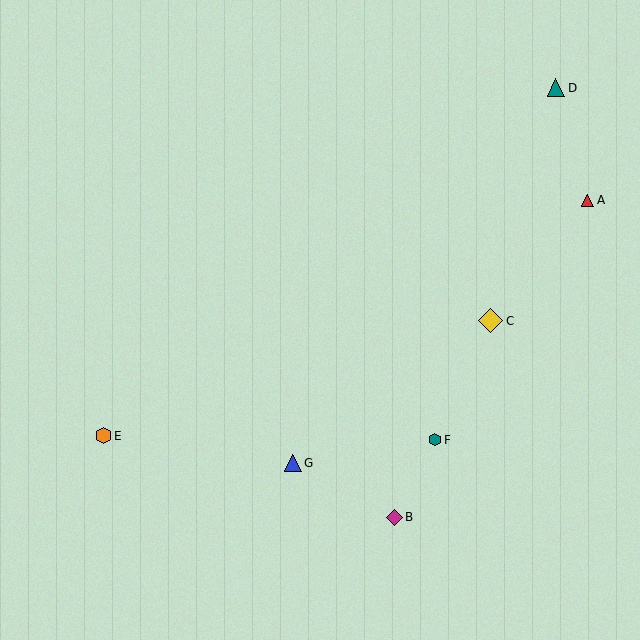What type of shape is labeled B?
Shape B is a magenta diamond.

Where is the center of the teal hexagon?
The center of the teal hexagon is at (435, 440).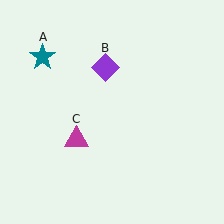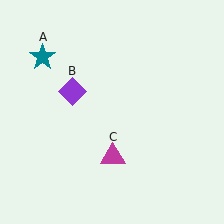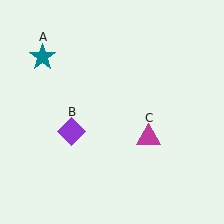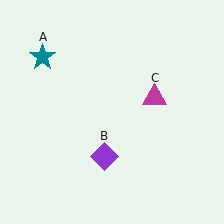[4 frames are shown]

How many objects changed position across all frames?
2 objects changed position: purple diamond (object B), magenta triangle (object C).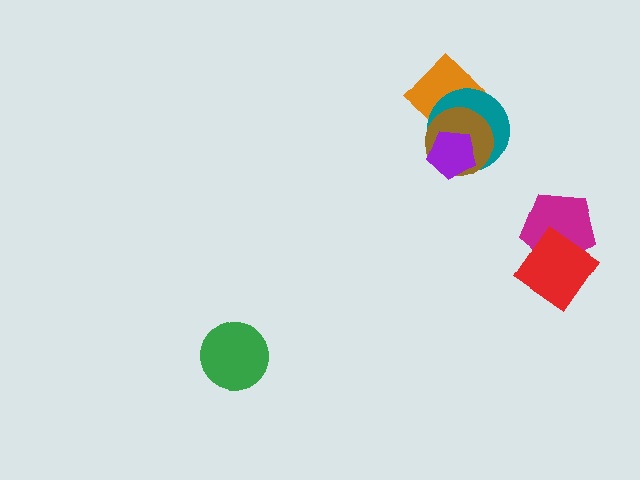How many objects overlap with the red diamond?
1 object overlaps with the red diamond.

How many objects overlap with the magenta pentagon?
1 object overlaps with the magenta pentagon.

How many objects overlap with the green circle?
0 objects overlap with the green circle.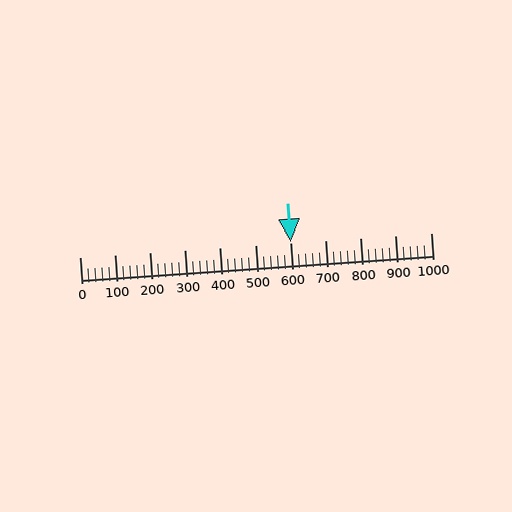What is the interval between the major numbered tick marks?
The major tick marks are spaced 100 units apart.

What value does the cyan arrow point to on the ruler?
The cyan arrow points to approximately 600.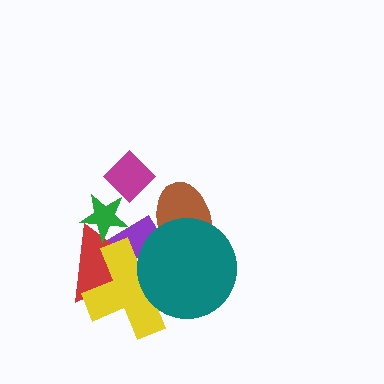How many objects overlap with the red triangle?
4 objects overlap with the red triangle.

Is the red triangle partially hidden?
Yes, it is partially covered by another shape.